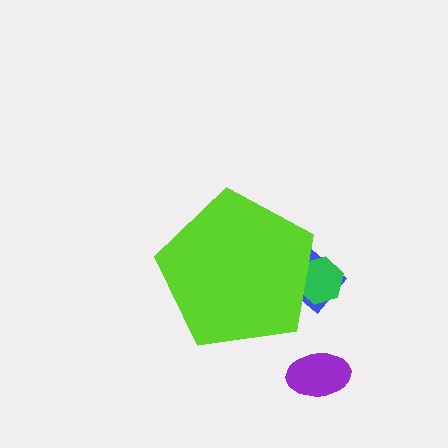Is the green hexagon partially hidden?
Yes, the green hexagon is partially hidden behind the lime pentagon.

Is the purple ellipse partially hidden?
No, the purple ellipse is fully visible.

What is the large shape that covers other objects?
A lime pentagon.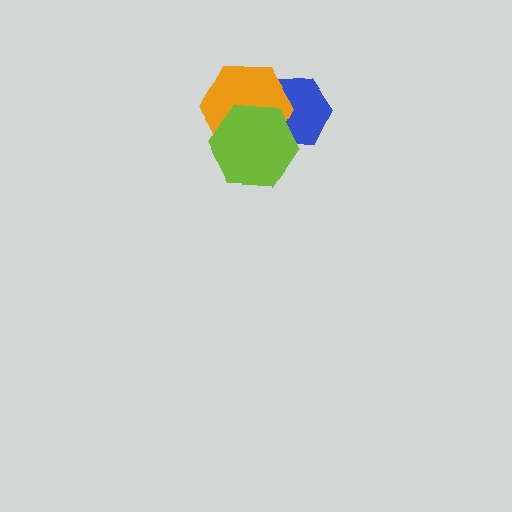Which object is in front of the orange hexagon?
The lime hexagon is in front of the orange hexagon.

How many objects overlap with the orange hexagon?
2 objects overlap with the orange hexagon.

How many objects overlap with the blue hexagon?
2 objects overlap with the blue hexagon.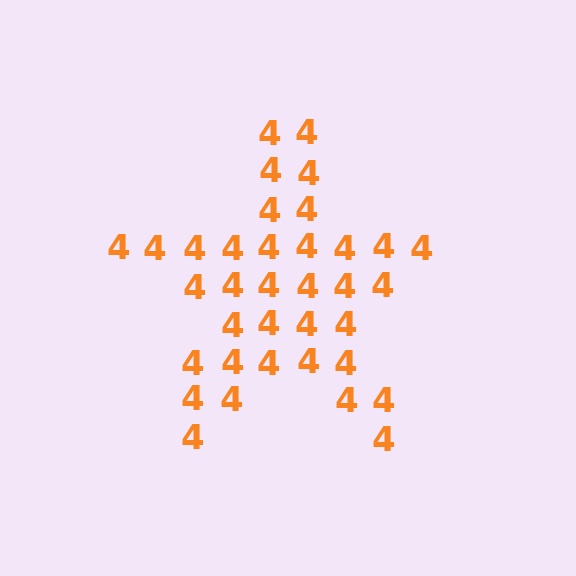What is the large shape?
The large shape is a star.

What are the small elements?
The small elements are digit 4's.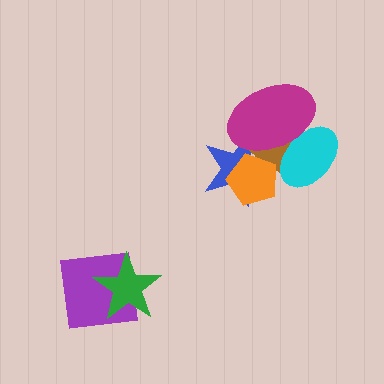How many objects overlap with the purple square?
1 object overlaps with the purple square.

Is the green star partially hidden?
No, no other shape covers it.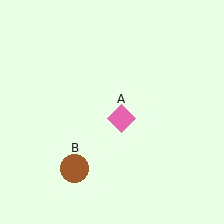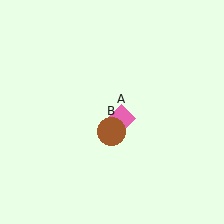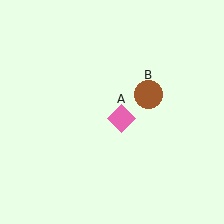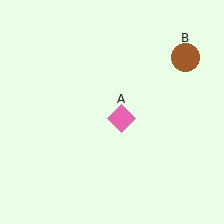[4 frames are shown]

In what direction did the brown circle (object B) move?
The brown circle (object B) moved up and to the right.